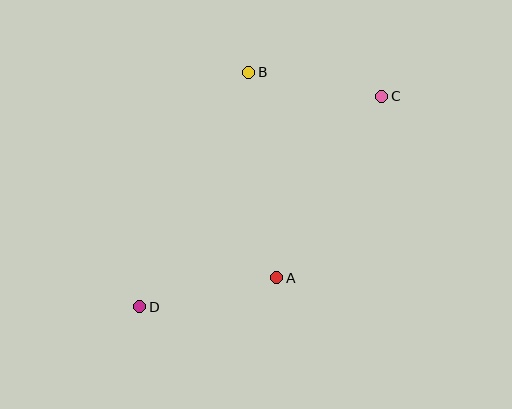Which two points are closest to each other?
Points B and C are closest to each other.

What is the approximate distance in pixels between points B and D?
The distance between B and D is approximately 259 pixels.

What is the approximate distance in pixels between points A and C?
The distance between A and C is approximately 209 pixels.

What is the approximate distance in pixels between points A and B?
The distance between A and B is approximately 207 pixels.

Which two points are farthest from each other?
Points C and D are farthest from each other.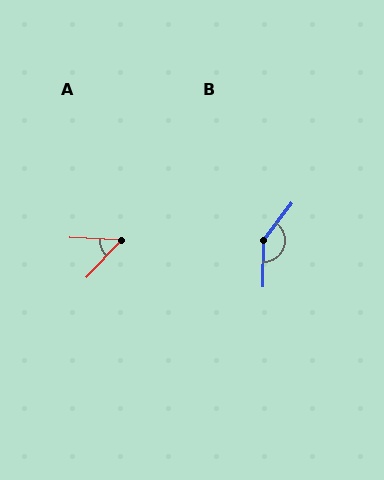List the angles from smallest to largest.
A (49°), B (144°).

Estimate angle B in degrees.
Approximately 144 degrees.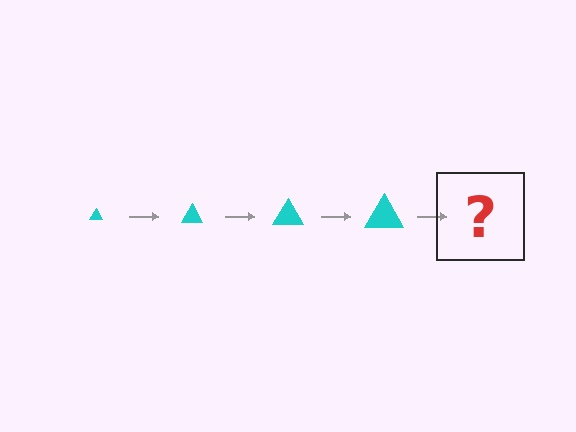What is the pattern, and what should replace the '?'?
The pattern is that the triangle gets progressively larger each step. The '?' should be a cyan triangle, larger than the previous one.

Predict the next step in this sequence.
The next step is a cyan triangle, larger than the previous one.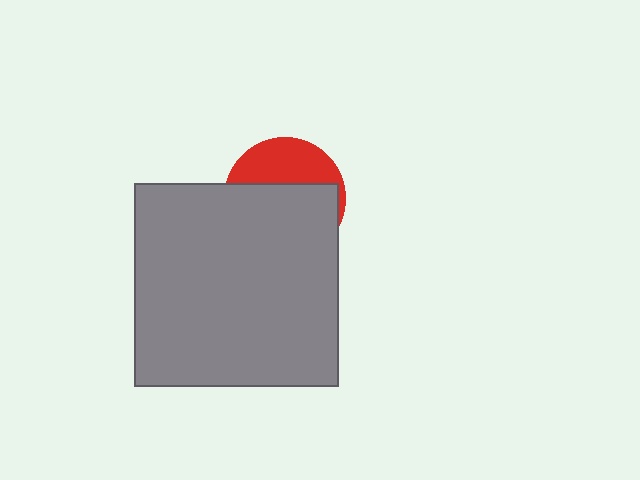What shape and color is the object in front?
The object in front is a gray square.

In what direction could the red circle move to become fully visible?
The red circle could move up. That would shift it out from behind the gray square entirely.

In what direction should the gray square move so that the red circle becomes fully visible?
The gray square should move down. That is the shortest direction to clear the overlap and leave the red circle fully visible.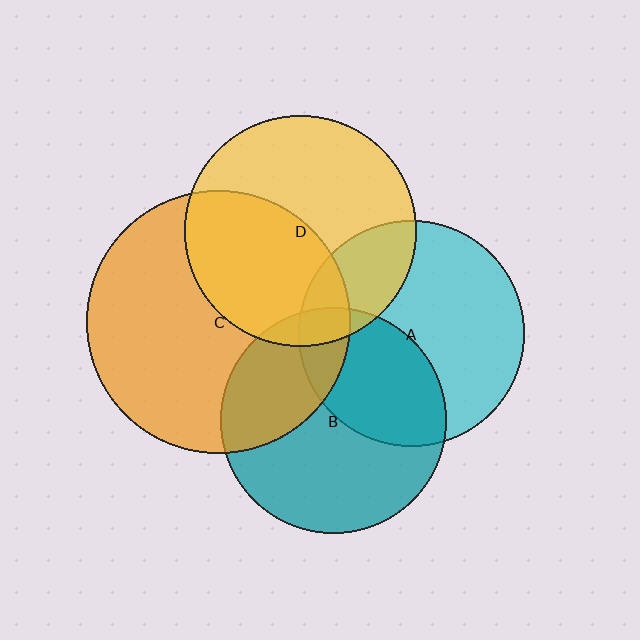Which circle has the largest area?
Circle C (orange).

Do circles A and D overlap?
Yes.